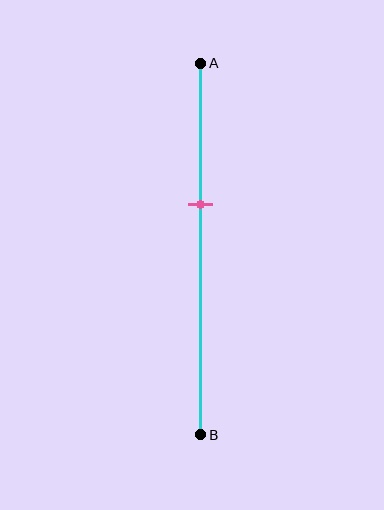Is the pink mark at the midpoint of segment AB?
No, the mark is at about 40% from A, not at the 50% midpoint.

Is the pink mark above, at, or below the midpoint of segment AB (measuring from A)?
The pink mark is above the midpoint of segment AB.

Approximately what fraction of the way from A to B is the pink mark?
The pink mark is approximately 40% of the way from A to B.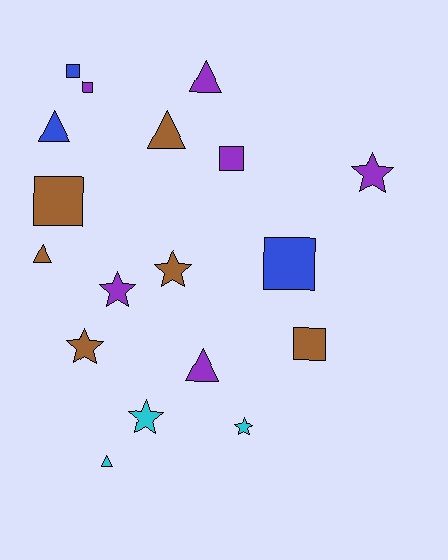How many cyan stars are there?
There are 2 cyan stars.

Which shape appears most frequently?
Triangle, with 6 objects.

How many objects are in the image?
There are 18 objects.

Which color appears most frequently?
Brown, with 6 objects.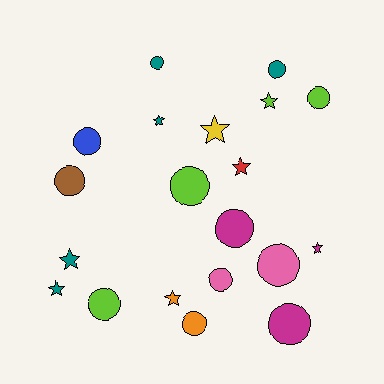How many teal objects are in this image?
There are 5 teal objects.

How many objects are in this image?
There are 20 objects.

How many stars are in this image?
There are 8 stars.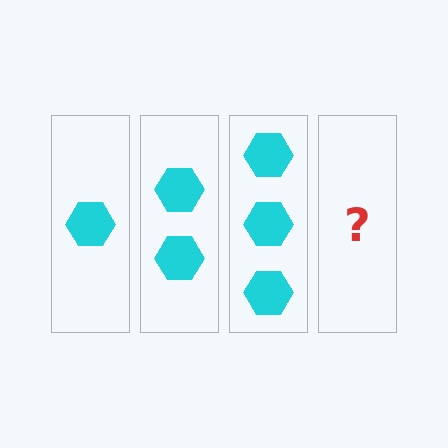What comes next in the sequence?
The next element should be 4 hexagons.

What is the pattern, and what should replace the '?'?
The pattern is that each step adds one more hexagon. The '?' should be 4 hexagons.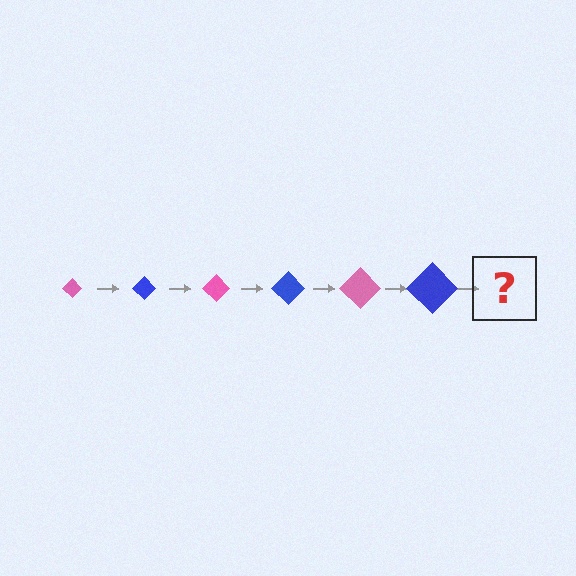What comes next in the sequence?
The next element should be a pink diamond, larger than the previous one.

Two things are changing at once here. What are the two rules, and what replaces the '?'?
The two rules are that the diamond grows larger each step and the color cycles through pink and blue. The '?' should be a pink diamond, larger than the previous one.